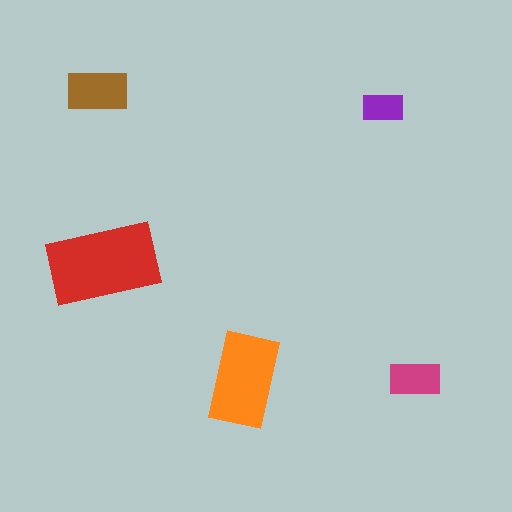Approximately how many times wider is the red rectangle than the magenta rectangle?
About 2 times wider.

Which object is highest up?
The brown rectangle is topmost.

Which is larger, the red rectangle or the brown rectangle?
The red one.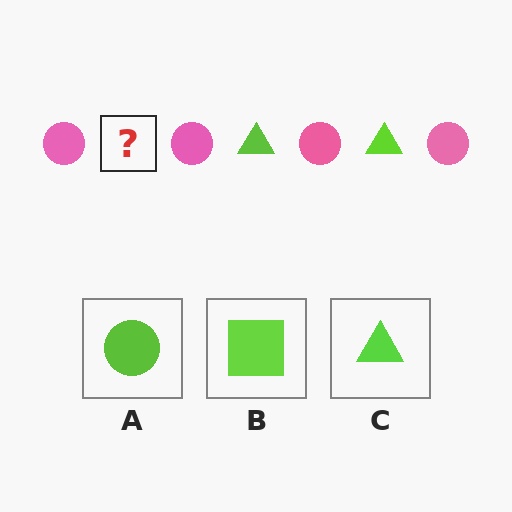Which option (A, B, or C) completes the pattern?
C.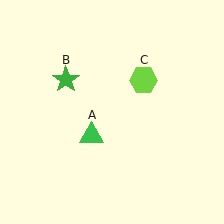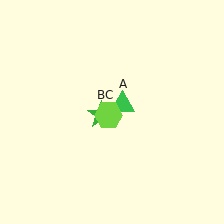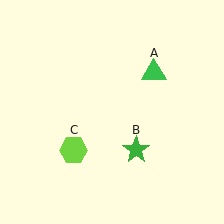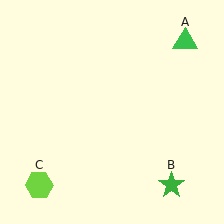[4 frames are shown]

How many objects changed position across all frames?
3 objects changed position: green triangle (object A), green star (object B), lime hexagon (object C).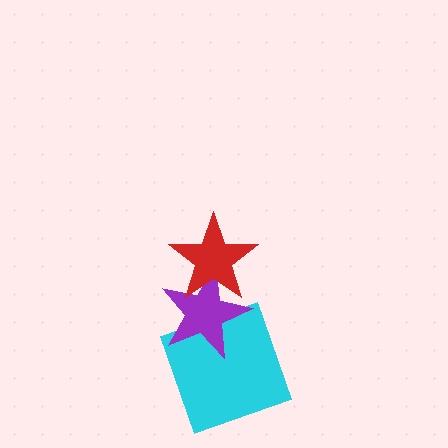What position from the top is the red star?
The red star is 1st from the top.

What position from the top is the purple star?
The purple star is 2nd from the top.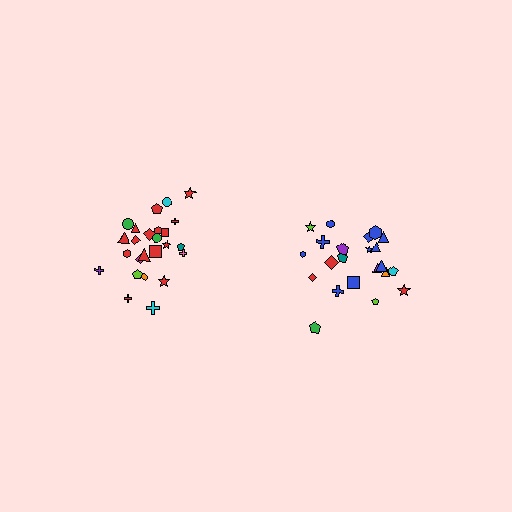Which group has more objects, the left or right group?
The left group.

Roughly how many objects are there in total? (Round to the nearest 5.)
Roughly 45 objects in total.